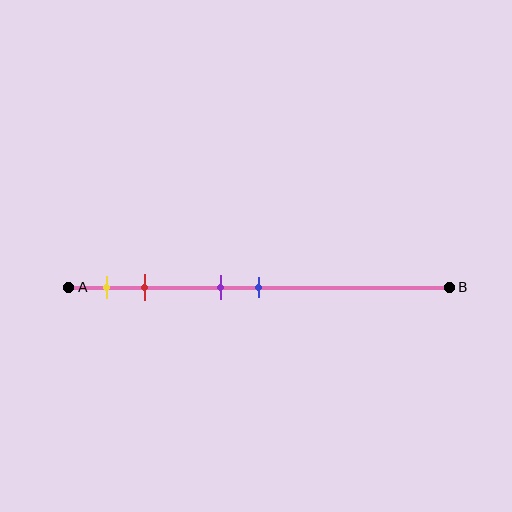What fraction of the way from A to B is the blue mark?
The blue mark is approximately 50% (0.5) of the way from A to B.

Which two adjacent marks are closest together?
The purple and blue marks are the closest adjacent pair.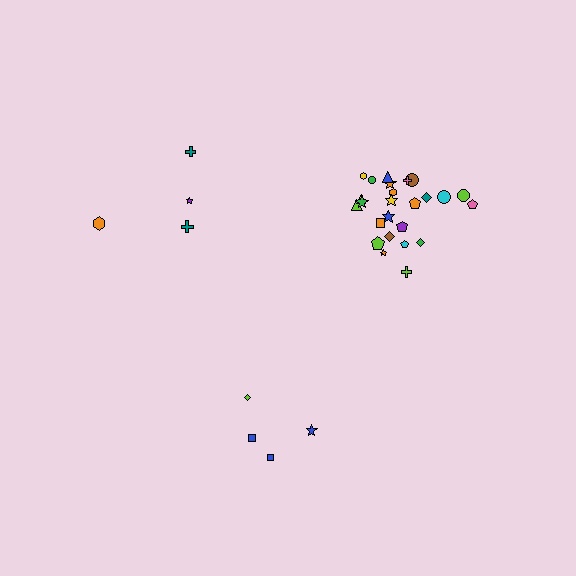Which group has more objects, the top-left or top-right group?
The top-right group.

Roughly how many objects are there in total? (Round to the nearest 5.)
Roughly 35 objects in total.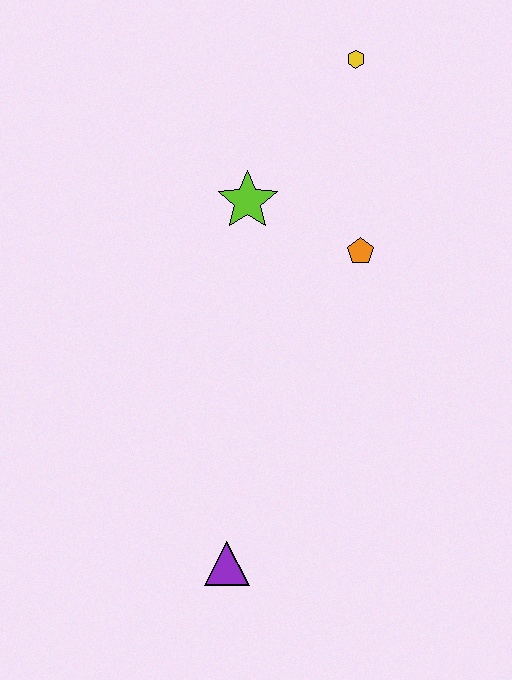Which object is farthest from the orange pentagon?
The purple triangle is farthest from the orange pentagon.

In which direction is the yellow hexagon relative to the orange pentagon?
The yellow hexagon is above the orange pentagon.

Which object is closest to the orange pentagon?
The lime star is closest to the orange pentagon.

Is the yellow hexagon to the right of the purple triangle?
Yes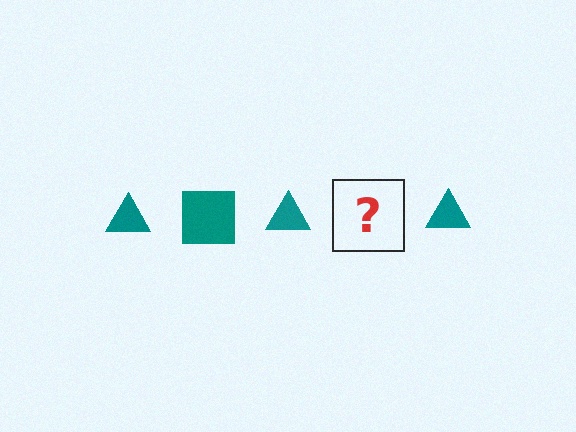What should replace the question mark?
The question mark should be replaced with a teal square.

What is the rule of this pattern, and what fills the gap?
The rule is that the pattern cycles through triangle, square shapes in teal. The gap should be filled with a teal square.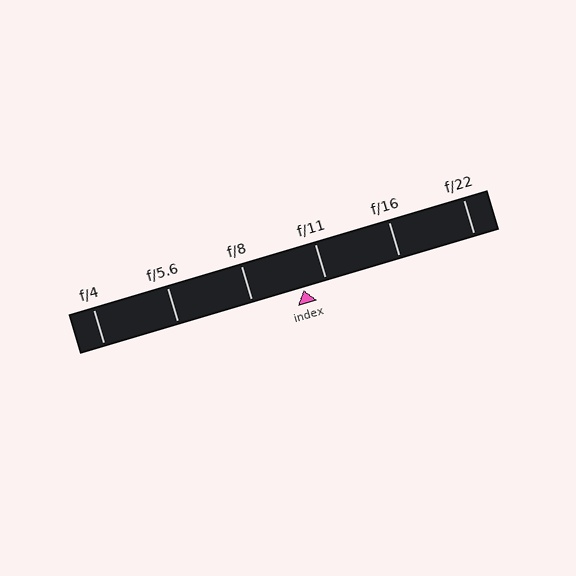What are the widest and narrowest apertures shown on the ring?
The widest aperture shown is f/4 and the narrowest is f/22.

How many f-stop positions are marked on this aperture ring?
There are 6 f-stop positions marked.